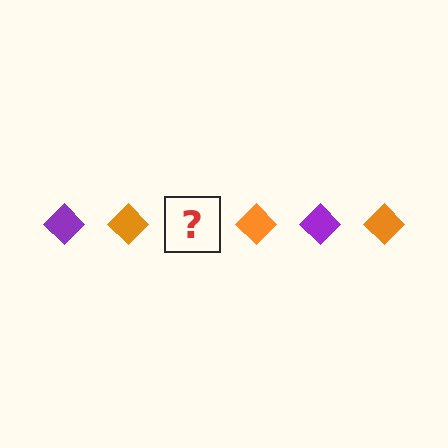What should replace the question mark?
The question mark should be replaced with a purple diamond.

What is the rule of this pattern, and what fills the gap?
The rule is that the pattern cycles through purple, orange diamonds. The gap should be filled with a purple diamond.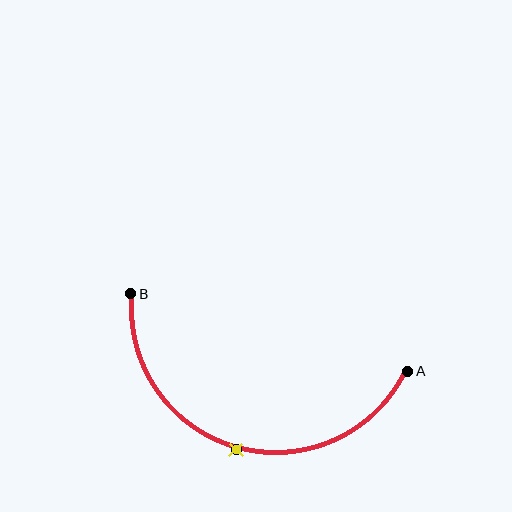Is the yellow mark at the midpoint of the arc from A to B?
Yes. The yellow mark lies on the arc at equal arc-length from both A and B — it is the arc midpoint.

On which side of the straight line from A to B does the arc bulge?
The arc bulges below the straight line connecting A and B.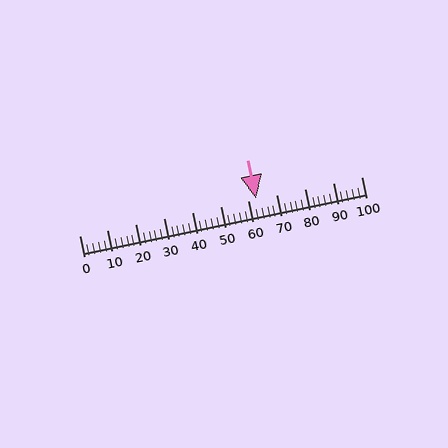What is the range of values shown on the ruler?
The ruler shows values from 0 to 100.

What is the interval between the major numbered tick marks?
The major tick marks are spaced 10 units apart.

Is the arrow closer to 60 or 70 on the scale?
The arrow is closer to 60.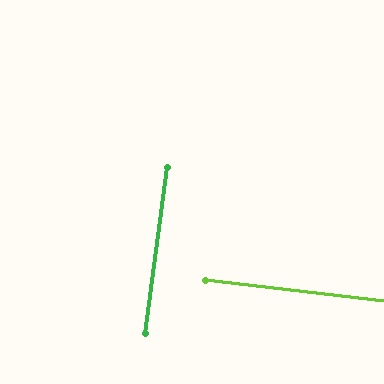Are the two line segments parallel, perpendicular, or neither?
Perpendicular — they meet at approximately 89°.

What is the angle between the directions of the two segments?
Approximately 89 degrees.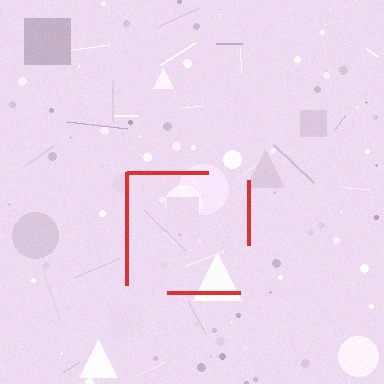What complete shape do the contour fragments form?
The contour fragments form a square.